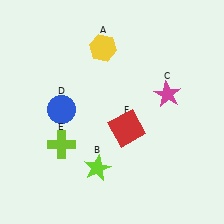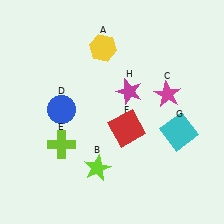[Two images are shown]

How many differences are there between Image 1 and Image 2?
There are 2 differences between the two images.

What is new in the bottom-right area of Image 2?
A cyan square (G) was added in the bottom-right area of Image 2.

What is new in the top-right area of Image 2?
A magenta star (H) was added in the top-right area of Image 2.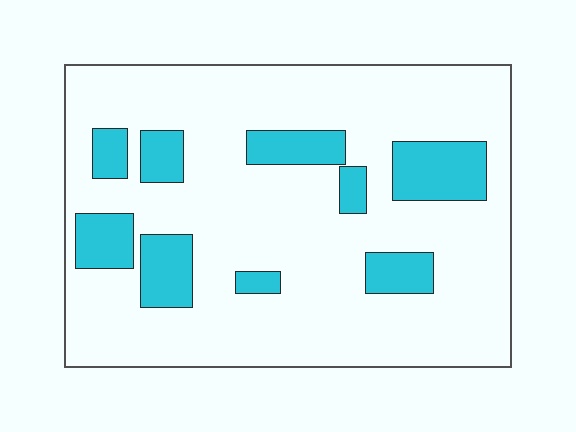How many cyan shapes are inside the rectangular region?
9.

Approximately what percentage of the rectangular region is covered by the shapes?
Approximately 20%.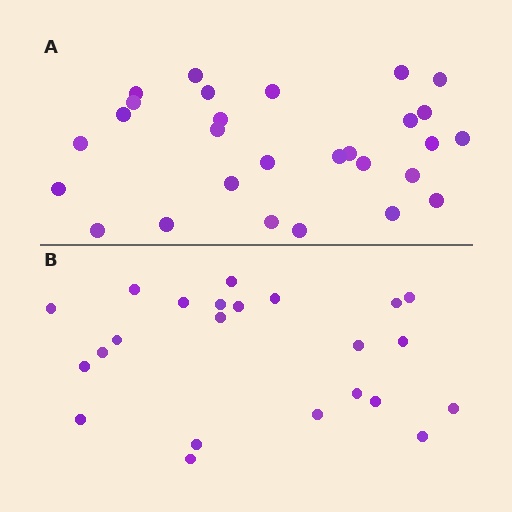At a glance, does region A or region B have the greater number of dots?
Region A (the top region) has more dots.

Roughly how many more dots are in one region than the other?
Region A has about 5 more dots than region B.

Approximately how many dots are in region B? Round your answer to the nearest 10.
About 20 dots. (The exact count is 23, which rounds to 20.)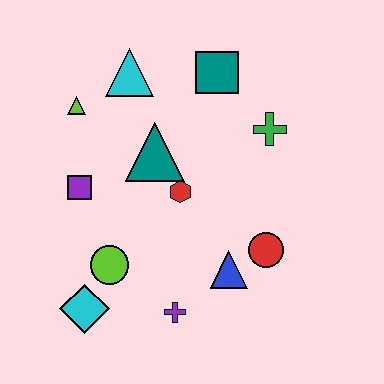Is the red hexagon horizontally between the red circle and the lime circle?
Yes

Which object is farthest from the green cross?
The cyan diamond is farthest from the green cross.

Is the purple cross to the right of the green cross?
No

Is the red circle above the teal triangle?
No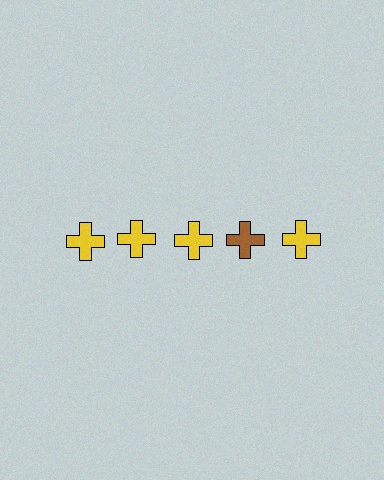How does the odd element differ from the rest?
It has a different color: brown instead of yellow.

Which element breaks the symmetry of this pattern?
The brown cross in the top row, second from right column breaks the symmetry. All other shapes are yellow crosses.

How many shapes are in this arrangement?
There are 5 shapes arranged in a grid pattern.